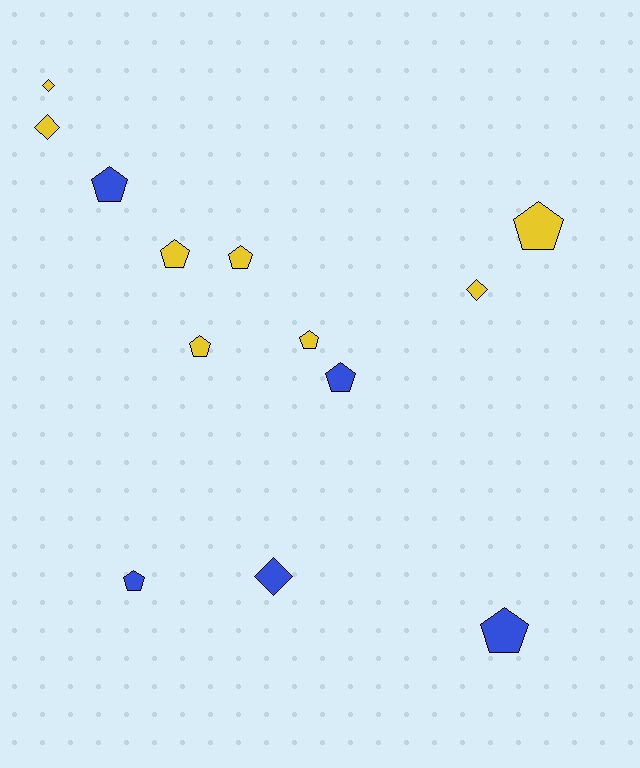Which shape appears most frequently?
Pentagon, with 9 objects.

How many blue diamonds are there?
There is 1 blue diamond.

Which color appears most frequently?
Yellow, with 8 objects.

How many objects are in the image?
There are 13 objects.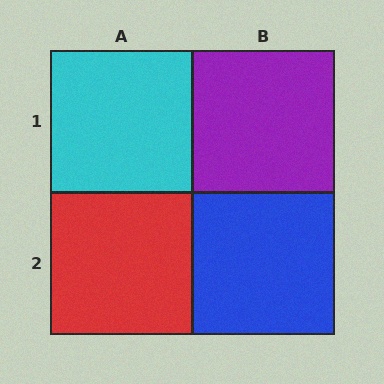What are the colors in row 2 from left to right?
Red, blue.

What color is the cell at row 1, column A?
Cyan.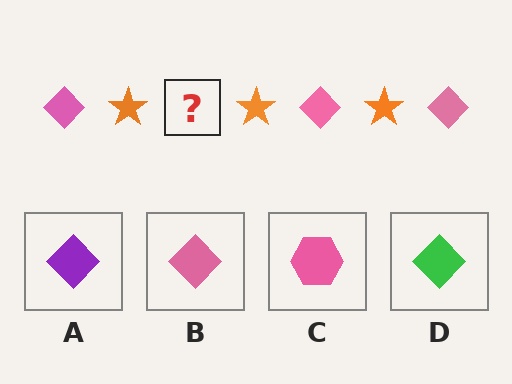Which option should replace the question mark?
Option B.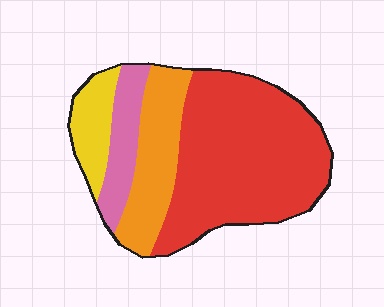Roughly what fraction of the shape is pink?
Pink takes up about one eighth (1/8) of the shape.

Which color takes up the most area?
Red, at roughly 55%.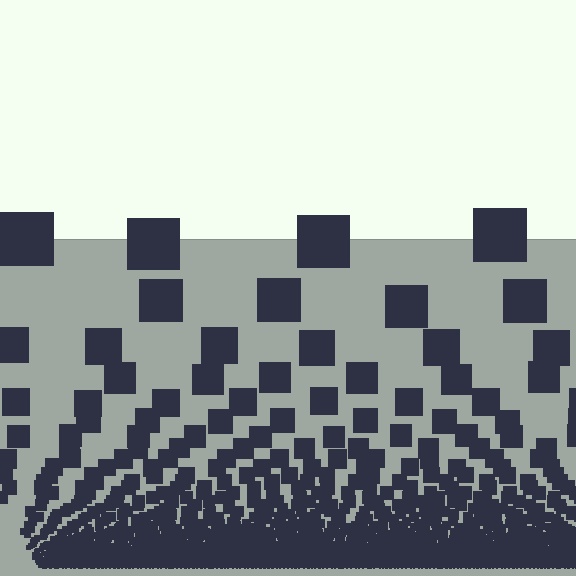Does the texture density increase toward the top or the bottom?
Density increases toward the bottom.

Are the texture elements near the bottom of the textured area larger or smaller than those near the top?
Smaller. The gradient is inverted — elements near the bottom are smaller and denser.